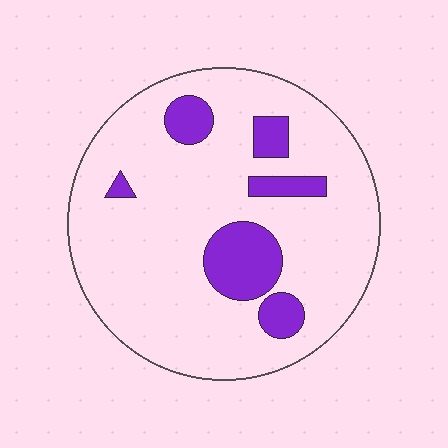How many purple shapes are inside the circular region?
6.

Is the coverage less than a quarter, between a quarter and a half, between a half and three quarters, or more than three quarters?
Less than a quarter.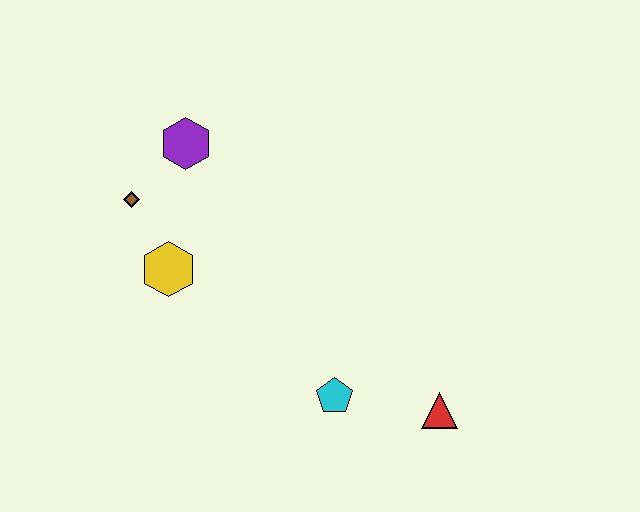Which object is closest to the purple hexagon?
The brown diamond is closest to the purple hexagon.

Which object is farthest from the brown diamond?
The red triangle is farthest from the brown diamond.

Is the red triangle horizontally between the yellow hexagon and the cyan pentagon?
No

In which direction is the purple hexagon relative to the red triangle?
The purple hexagon is above the red triangle.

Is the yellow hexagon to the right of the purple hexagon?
No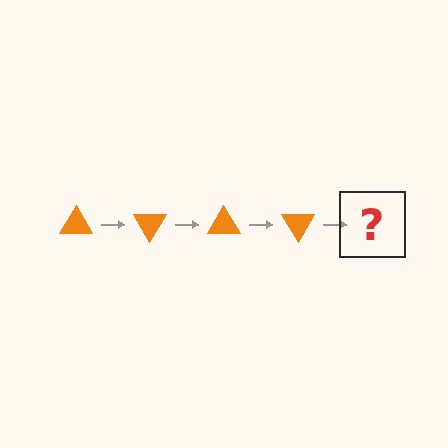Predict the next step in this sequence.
The next step is an orange triangle rotated 240 degrees.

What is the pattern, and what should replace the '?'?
The pattern is that the triangle rotates 60 degrees each step. The '?' should be an orange triangle rotated 240 degrees.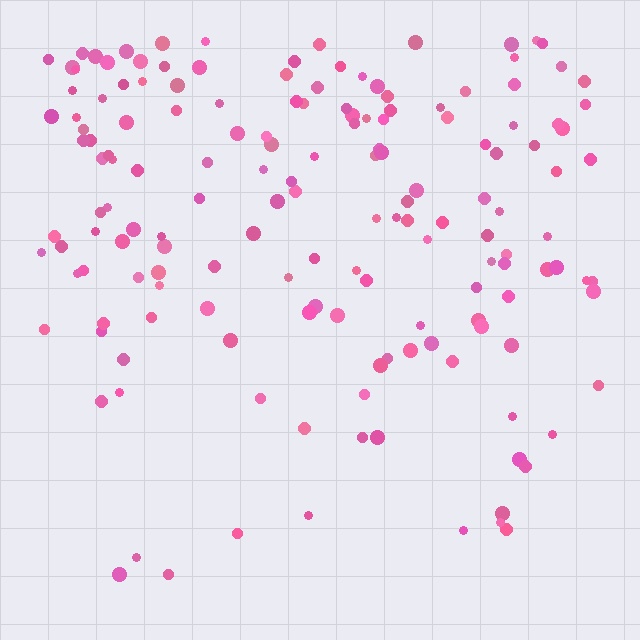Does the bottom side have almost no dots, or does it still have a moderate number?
Still a moderate number, just noticeably fewer than the top.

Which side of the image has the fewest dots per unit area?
The bottom.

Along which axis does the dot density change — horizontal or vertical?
Vertical.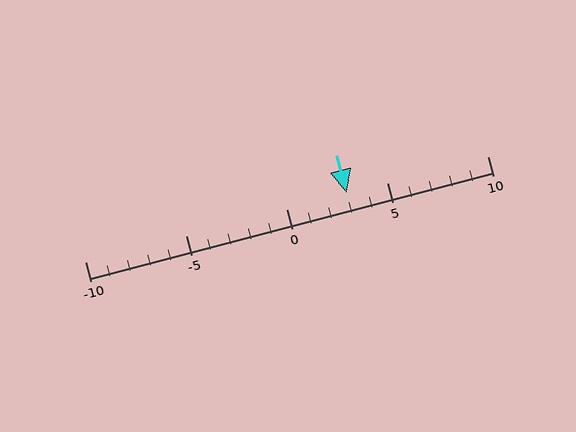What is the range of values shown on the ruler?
The ruler shows values from -10 to 10.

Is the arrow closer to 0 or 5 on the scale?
The arrow is closer to 5.